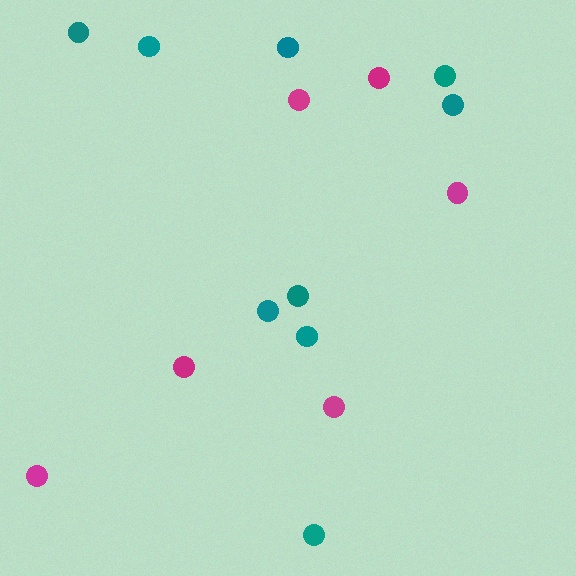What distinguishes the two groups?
There are 2 groups: one group of teal circles (9) and one group of magenta circles (6).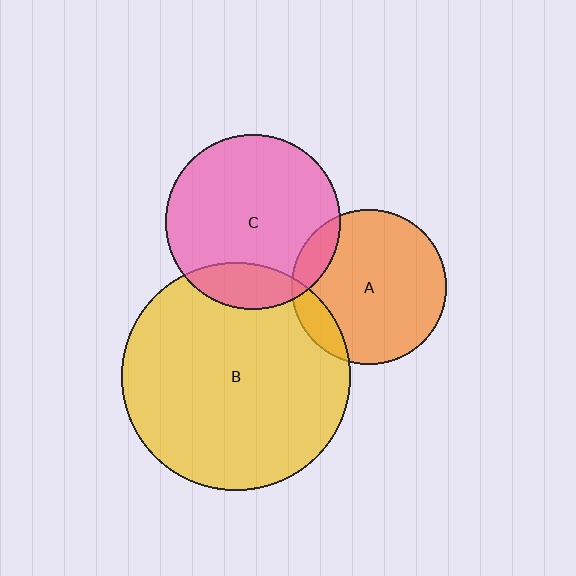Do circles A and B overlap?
Yes.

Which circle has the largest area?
Circle B (yellow).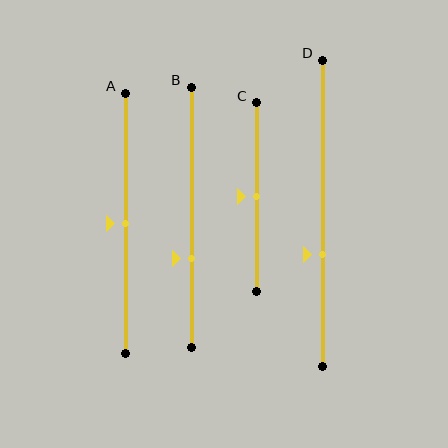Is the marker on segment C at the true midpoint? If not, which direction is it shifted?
Yes, the marker on segment C is at the true midpoint.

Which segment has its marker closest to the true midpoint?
Segment A has its marker closest to the true midpoint.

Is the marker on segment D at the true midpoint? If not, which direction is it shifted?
No, the marker on segment D is shifted downward by about 14% of the segment length.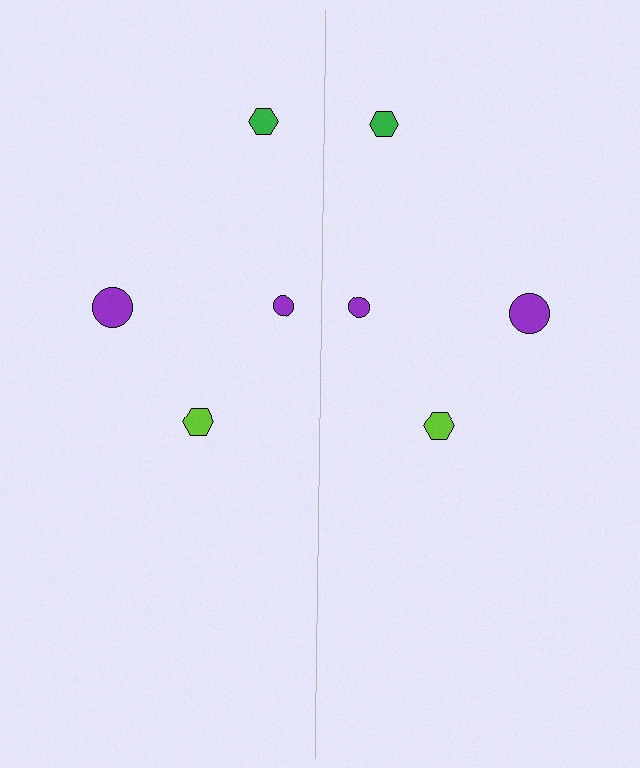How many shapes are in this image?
There are 8 shapes in this image.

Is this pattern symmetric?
Yes, this pattern has bilateral (reflection) symmetry.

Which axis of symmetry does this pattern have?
The pattern has a vertical axis of symmetry running through the center of the image.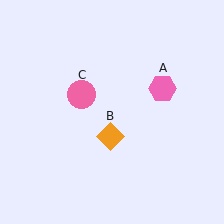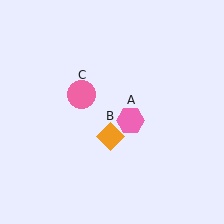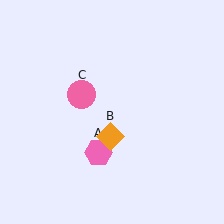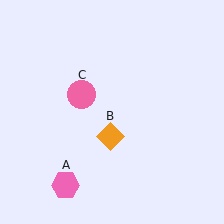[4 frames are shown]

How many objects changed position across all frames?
1 object changed position: pink hexagon (object A).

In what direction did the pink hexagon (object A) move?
The pink hexagon (object A) moved down and to the left.